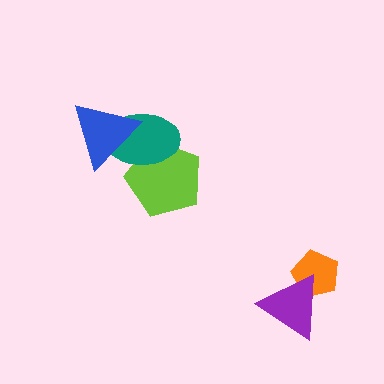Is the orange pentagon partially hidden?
Yes, it is partially covered by another shape.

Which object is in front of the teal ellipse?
The blue triangle is in front of the teal ellipse.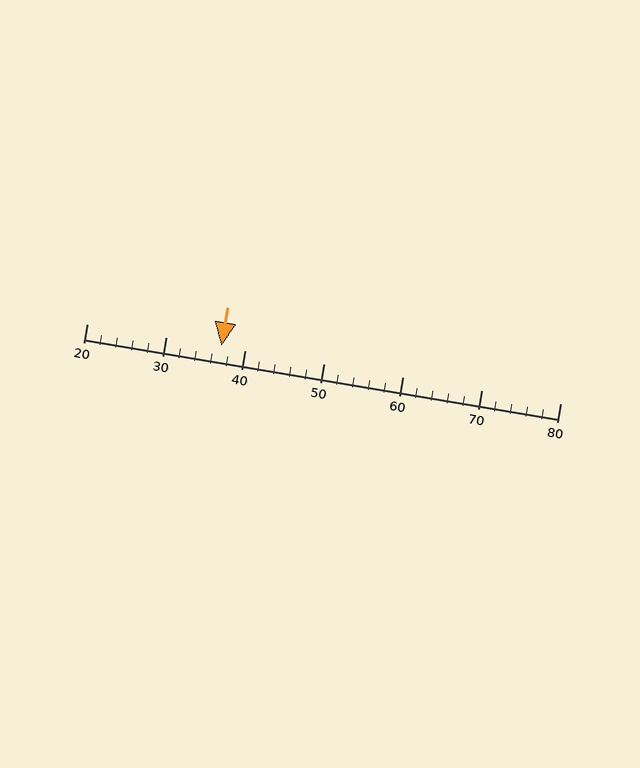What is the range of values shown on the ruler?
The ruler shows values from 20 to 80.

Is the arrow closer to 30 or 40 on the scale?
The arrow is closer to 40.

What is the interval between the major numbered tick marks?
The major tick marks are spaced 10 units apart.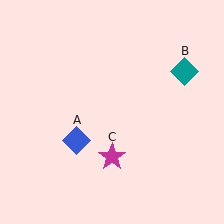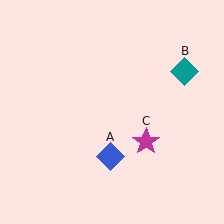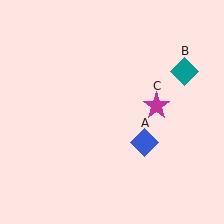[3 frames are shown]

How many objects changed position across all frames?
2 objects changed position: blue diamond (object A), magenta star (object C).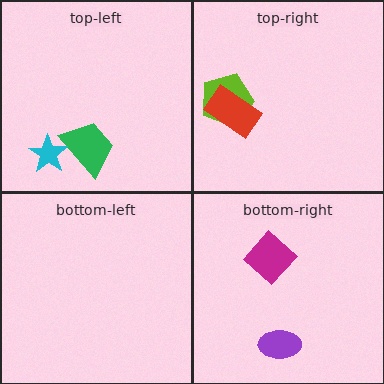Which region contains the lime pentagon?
The top-right region.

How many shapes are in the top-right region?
2.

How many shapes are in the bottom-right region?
2.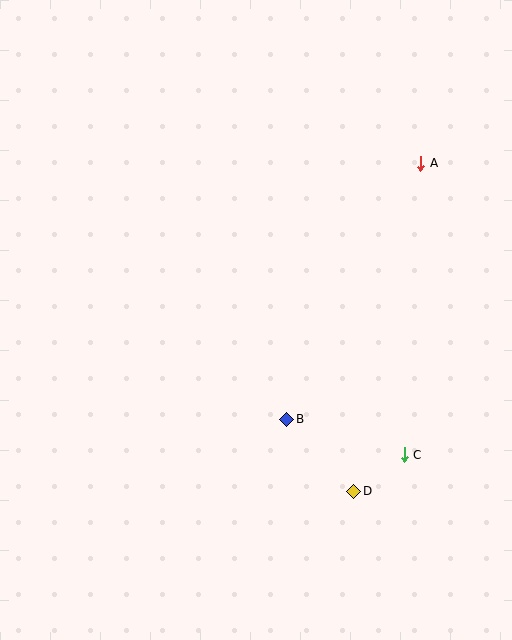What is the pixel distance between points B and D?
The distance between B and D is 98 pixels.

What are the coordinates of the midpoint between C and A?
The midpoint between C and A is at (412, 309).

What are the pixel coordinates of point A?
Point A is at (421, 163).